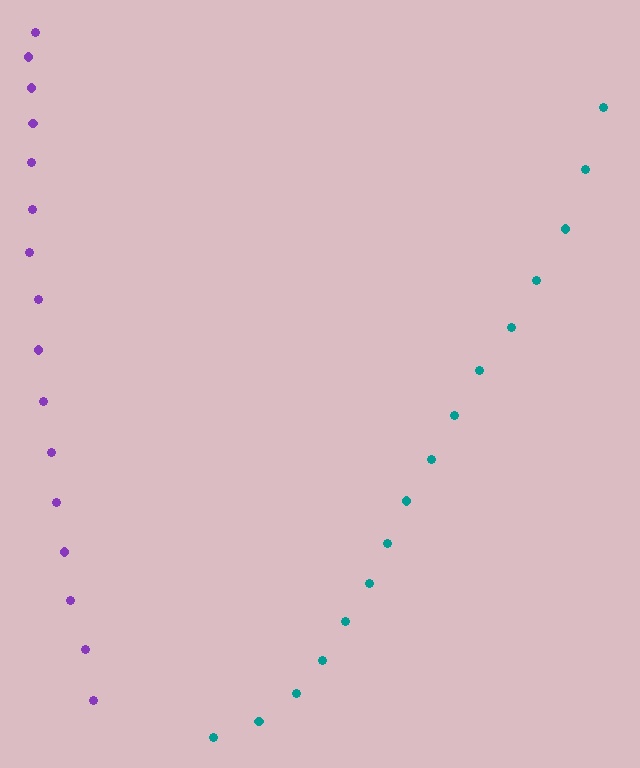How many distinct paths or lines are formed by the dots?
There are 2 distinct paths.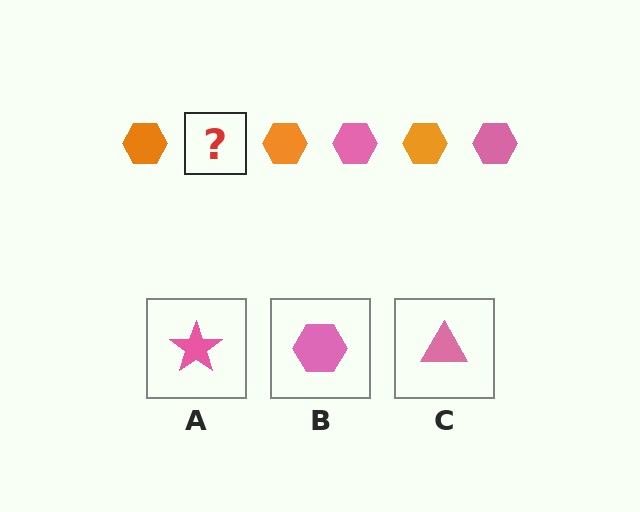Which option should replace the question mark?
Option B.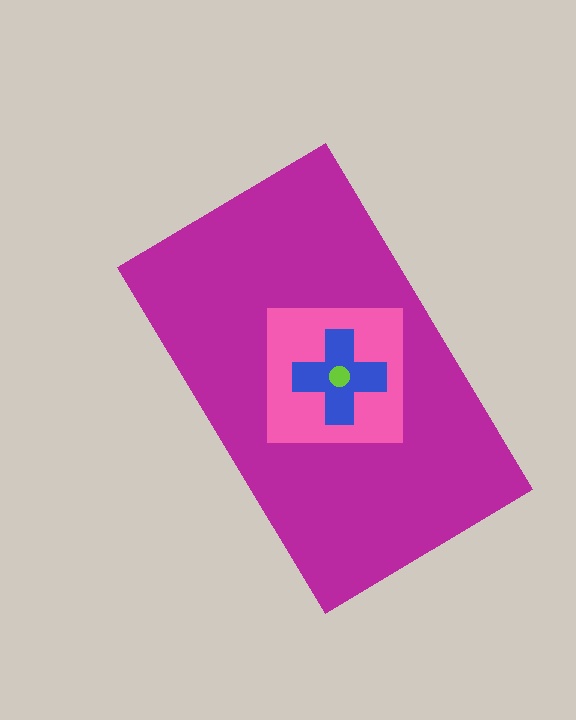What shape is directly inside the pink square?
The blue cross.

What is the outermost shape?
The magenta rectangle.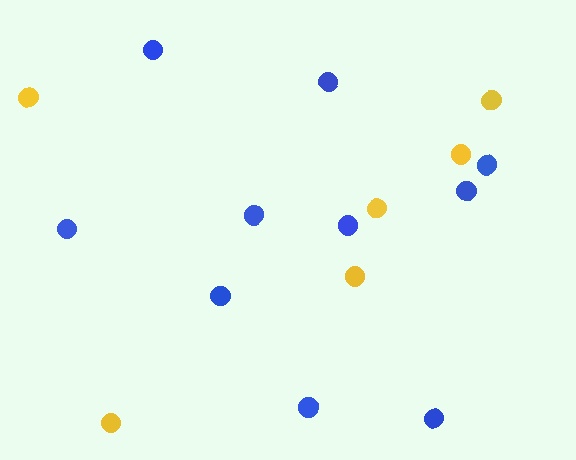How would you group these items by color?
There are 2 groups: one group of blue circles (10) and one group of yellow circles (6).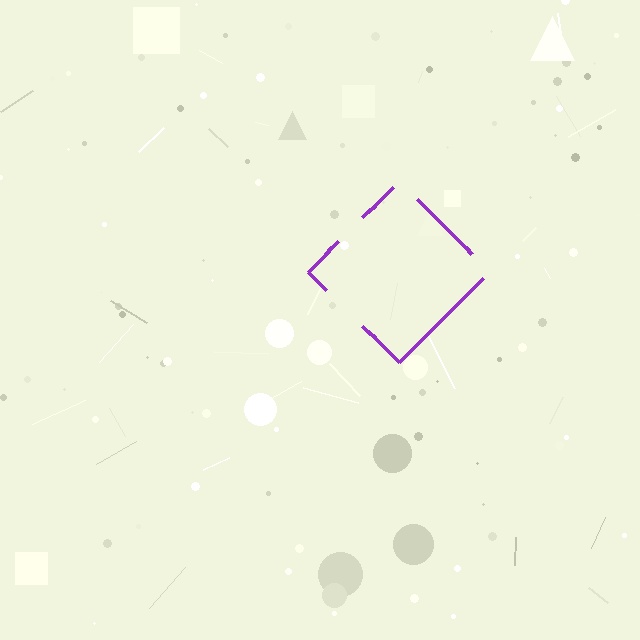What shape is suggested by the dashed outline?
The dashed outline suggests a diamond.